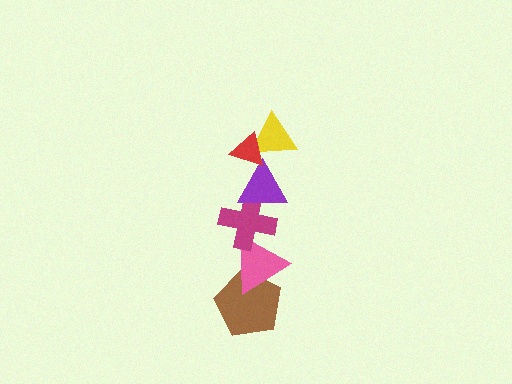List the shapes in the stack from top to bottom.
From top to bottom: the red triangle, the yellow triangle, the purple triangle, the magenta cross, the pink triangle, the brown pentagon.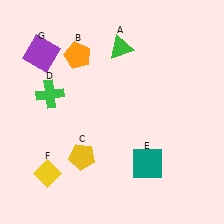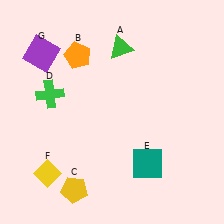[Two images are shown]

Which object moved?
The yellow pentagon (C) moved down.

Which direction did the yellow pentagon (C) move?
The yellow pentagon (C) moved down.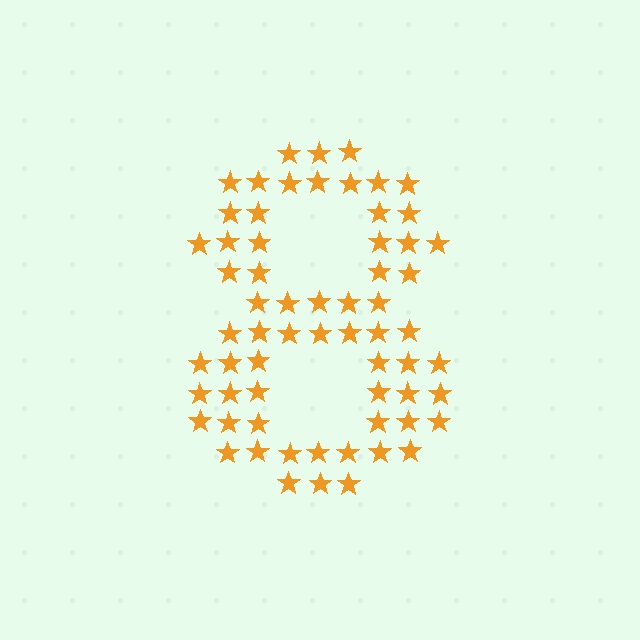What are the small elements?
The small elements are stars.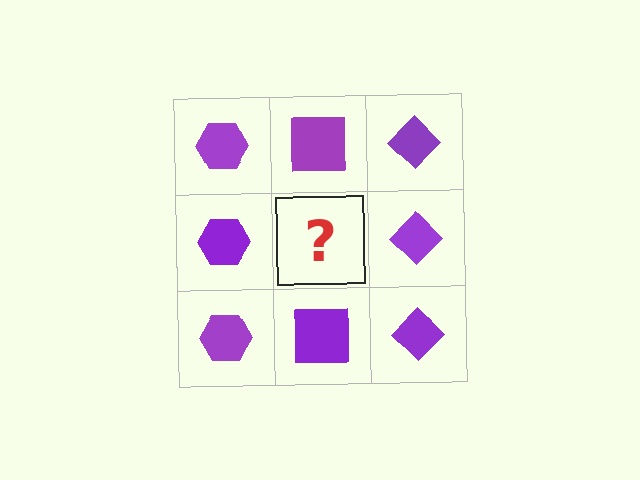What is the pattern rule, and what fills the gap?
The rule is that each column has a consistent shape. The gap should be filled with a purple square.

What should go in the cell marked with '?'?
The missing cell should contain a purple square.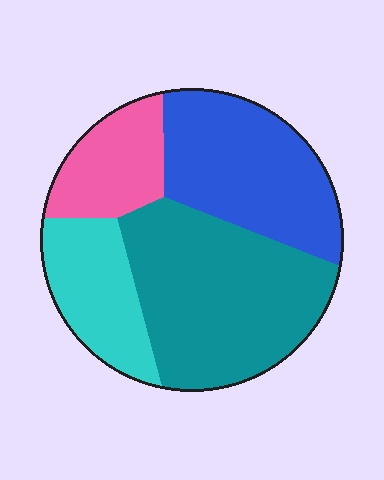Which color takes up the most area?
Teal, at roughly 40%.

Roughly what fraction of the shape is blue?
Blue takes up between a quarter and a half of the shape.